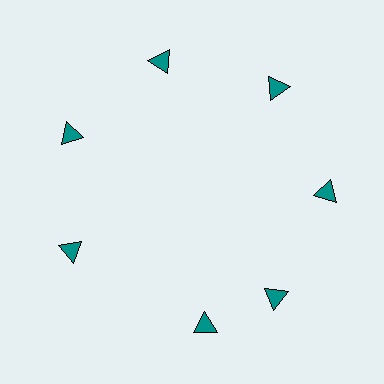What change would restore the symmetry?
The symmetry would be restored by rotating it back into even spacing with its neighbors so that all 7 triangles sit at equal angles and equal distance from the center.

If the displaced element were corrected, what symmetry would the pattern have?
It would have 7-fold rotational symmetry — the pattern would map onto itself every 51 degrees.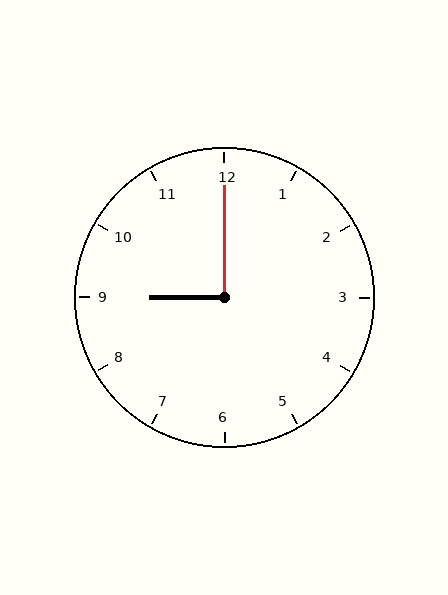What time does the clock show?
9:00.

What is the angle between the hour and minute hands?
Approximately 90 degrees.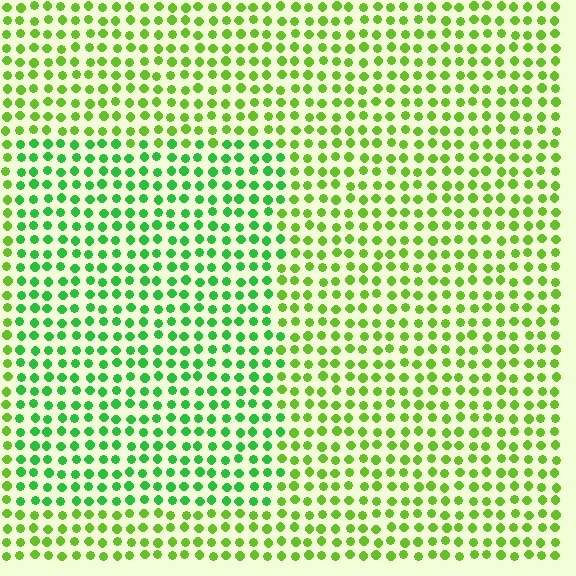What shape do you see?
I see a rectangle.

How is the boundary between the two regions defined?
The boundary is defined purely by a slight shift in hue (about 32 degrees). Spacing, size, and orientation are identical on both sides.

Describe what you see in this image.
The image is filled with small lime elements in a uniform arrangement. A rectangle-shaped region is visible where the elements are tinted to a slightly different hue, forming a subtle color boundary.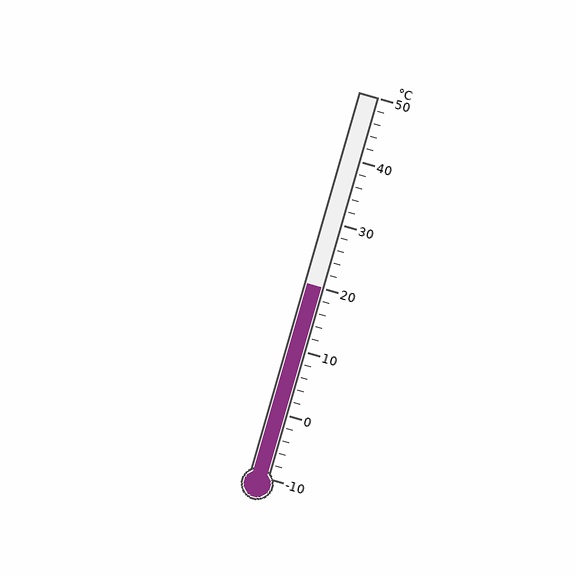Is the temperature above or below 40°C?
The temperature is below 40°C.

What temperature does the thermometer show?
The thermometer shows approximately 20°C.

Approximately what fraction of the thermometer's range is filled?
The thermometer is filled to approximately 50% of its range.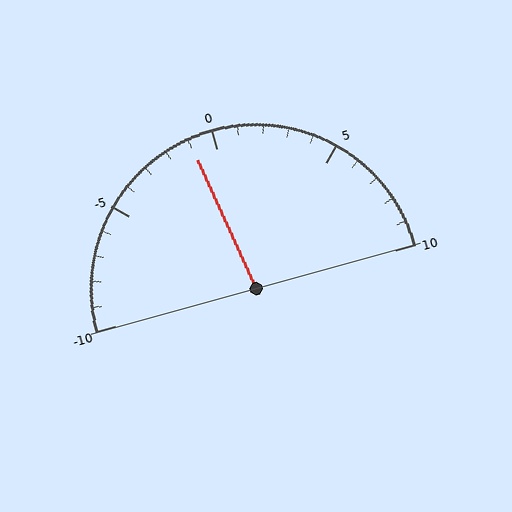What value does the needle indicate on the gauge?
The needle indicates approximately -1.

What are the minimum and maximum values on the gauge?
The gauge ranges from -10 to 10.